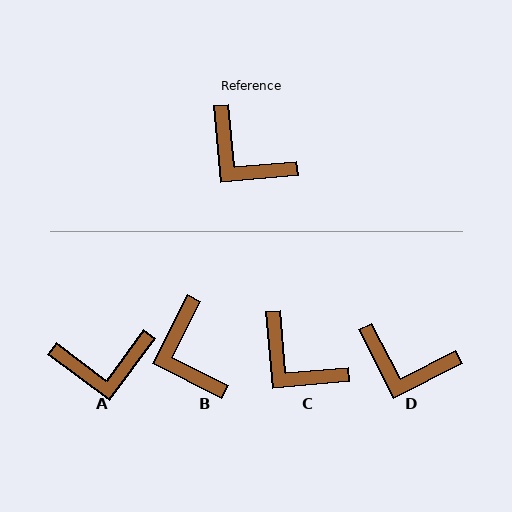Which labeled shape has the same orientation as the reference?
C.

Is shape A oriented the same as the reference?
No, it is off by about 48 degrees.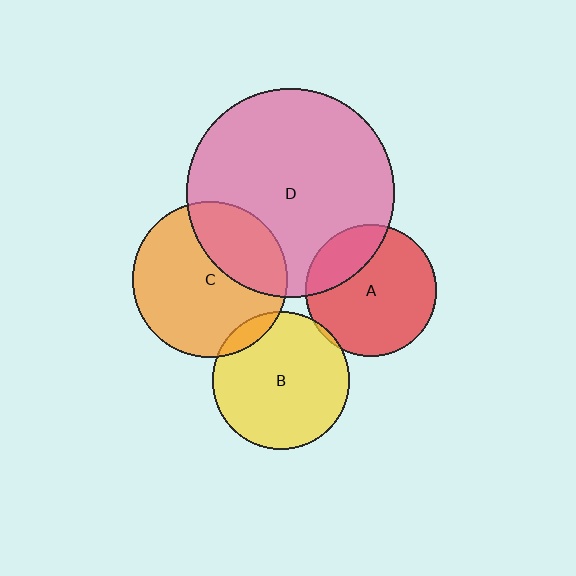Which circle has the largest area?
Circle D (pink).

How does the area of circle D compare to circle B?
Approximately 2.3 times.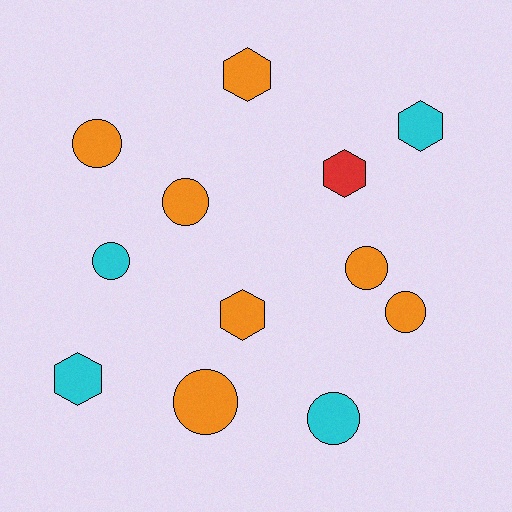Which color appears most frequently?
Orange, with 7 objects.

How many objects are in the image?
There are 12 objects.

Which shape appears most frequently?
Circle, with 7 objects.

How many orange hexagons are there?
There are 2 orange hexagons.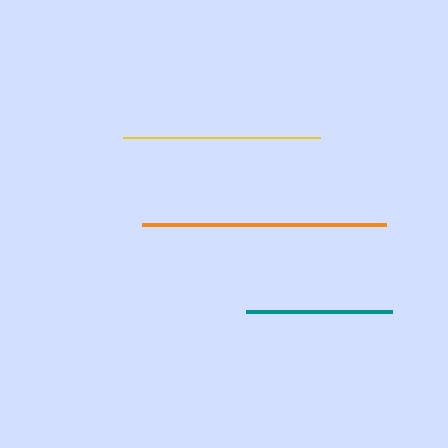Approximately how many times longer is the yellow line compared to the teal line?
The yellow line is approximately 1.3 times the length of the teal line.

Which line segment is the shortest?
The teal line is the shortest at approximately 147 pixels.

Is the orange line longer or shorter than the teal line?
The orange line is longer than the teal line.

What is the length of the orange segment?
The orange segment is approximately 244 pixels long.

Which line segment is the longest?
The orange line is the longest at approximately 244 pixels.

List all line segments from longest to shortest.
From longest to shortest: orange, yellow, teal.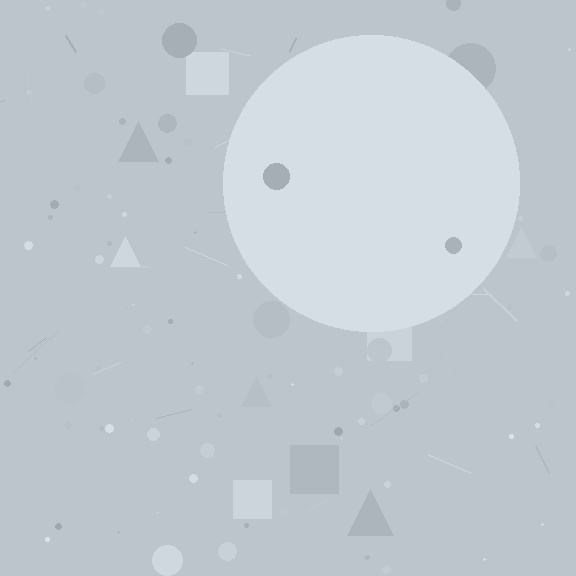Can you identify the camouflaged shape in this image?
The camouflaged shape is a circle.